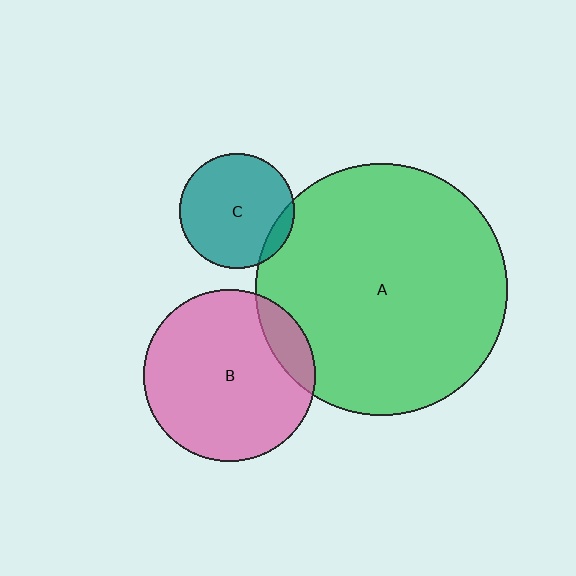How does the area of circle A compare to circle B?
Approximately 2.2 times.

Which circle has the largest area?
Circle A (green).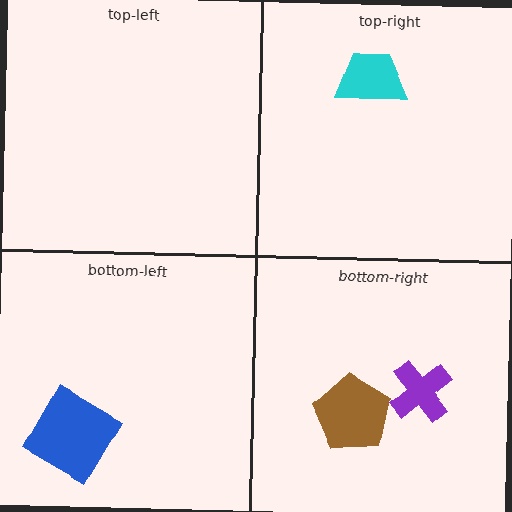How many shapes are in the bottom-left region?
1.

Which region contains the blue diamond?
The bottom-left region.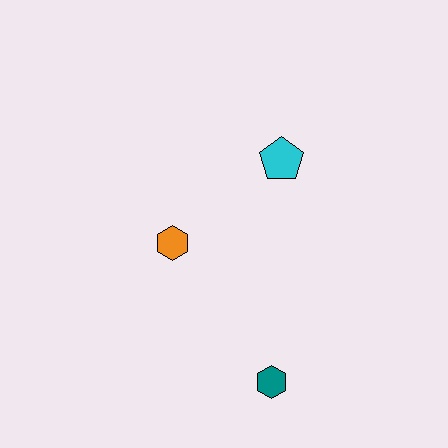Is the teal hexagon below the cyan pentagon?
Yes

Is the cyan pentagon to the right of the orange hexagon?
Yes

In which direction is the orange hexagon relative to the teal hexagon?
The orange hexagon is above the teal hexagon.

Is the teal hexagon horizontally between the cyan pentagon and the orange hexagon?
Yes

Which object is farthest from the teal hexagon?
The cyan pentagon is farthest from the teal hexagon.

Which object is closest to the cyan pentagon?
The orange hexagon is closest to the cyan pentagon.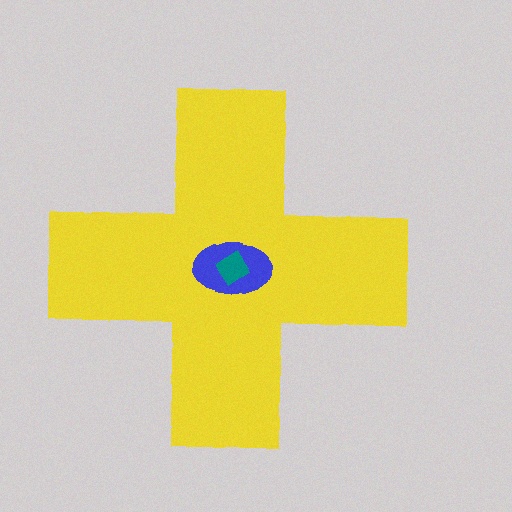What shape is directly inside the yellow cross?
The blue ellipse.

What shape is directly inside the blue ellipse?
The teal diamond.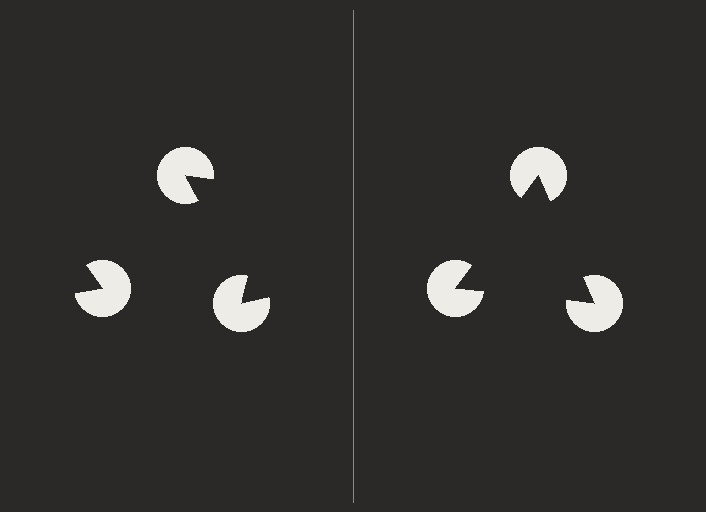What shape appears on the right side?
An illusory triangle.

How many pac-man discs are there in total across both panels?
6 — 3 on each side.